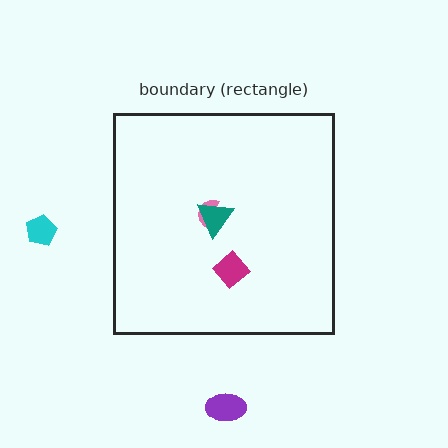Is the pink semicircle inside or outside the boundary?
Inside.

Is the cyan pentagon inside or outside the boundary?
Outside.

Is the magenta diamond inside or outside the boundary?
Inside.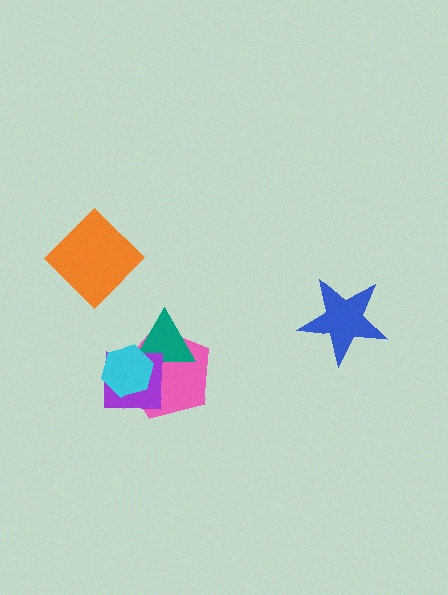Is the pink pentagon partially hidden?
Yes, it is partially covered by another shape.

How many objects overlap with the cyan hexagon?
3 objects overlap with the cyan hexagon.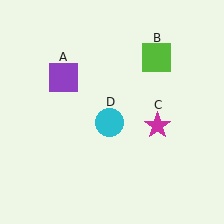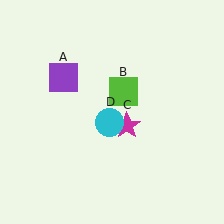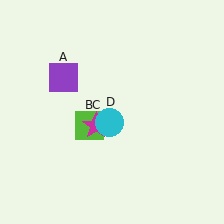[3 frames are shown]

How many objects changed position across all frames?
2 objects changed position: lime square (object B), magenta star (object C).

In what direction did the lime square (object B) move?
The lime square (object B) moved down and to the left.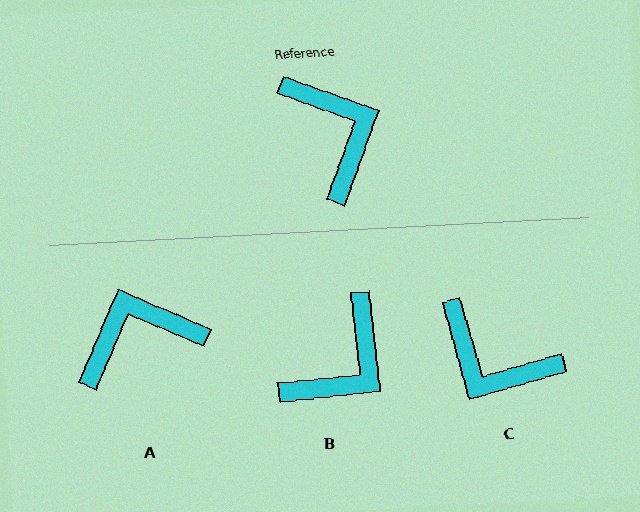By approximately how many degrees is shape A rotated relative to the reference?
Approximately 87 degrees counter-clockwise.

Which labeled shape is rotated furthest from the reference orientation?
C, about 144 degrees away.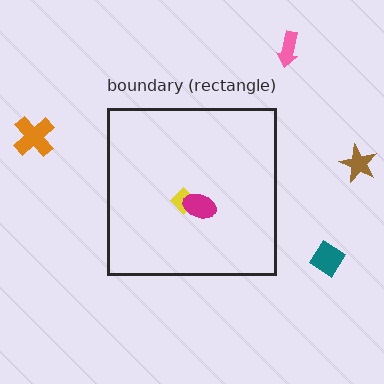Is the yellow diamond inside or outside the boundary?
Inside.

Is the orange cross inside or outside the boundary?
Outside.